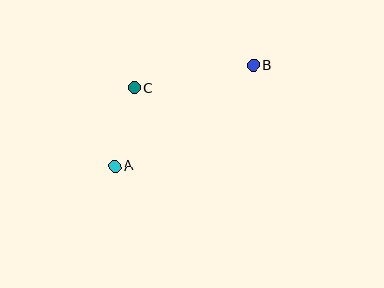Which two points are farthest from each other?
Points A and B are farthest from each other.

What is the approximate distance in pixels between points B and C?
The distance between B and C is approximately 122 pixels.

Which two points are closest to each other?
Points A and C are closest to each other.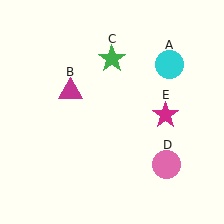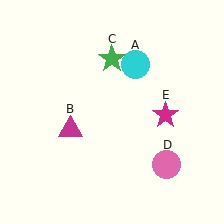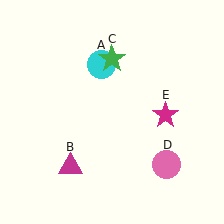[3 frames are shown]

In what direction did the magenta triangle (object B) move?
The magenta triangle (object B) moved down.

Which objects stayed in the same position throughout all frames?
Green star (object C) and pink circle (object D) and magenta star (object E) remained stationary.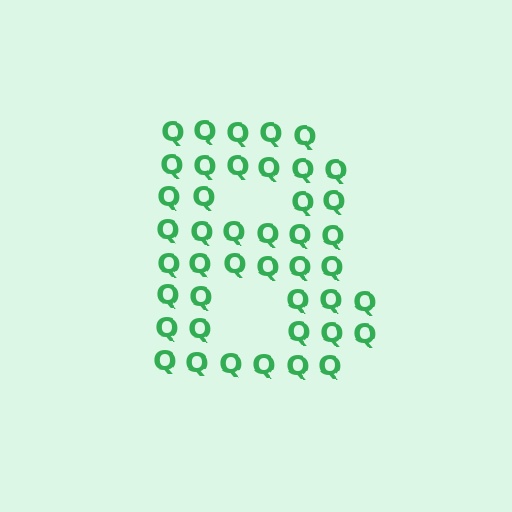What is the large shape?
The large shape is the letter B.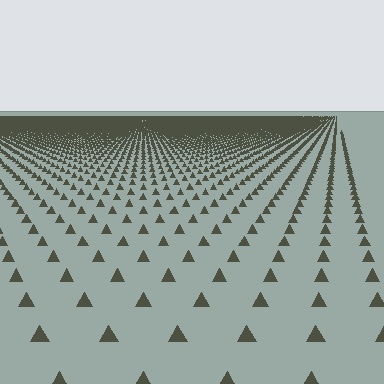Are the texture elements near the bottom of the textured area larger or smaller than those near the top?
Larger. Near the bottom, elements are closer to the viewer and appear at a bigger on-screen size.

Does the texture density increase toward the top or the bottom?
Density increases toward the top.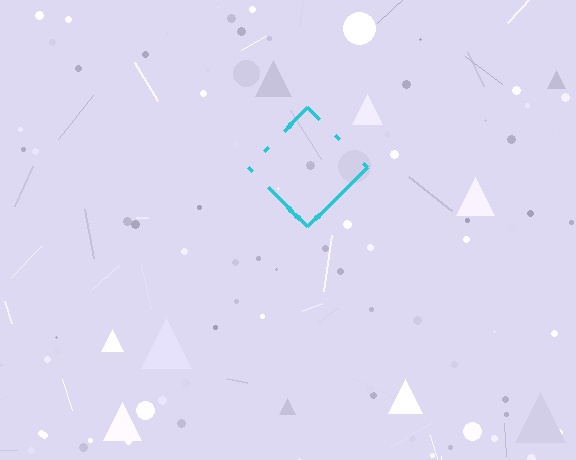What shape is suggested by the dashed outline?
The dashed outline suggests a diamond.